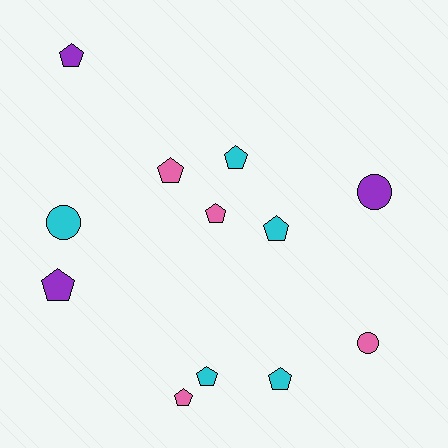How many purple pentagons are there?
There are 2 purple pentagons.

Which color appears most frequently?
Cyan, with 5 objects.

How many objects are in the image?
There are 12 objects.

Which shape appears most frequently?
Pentagon, with 9 objects.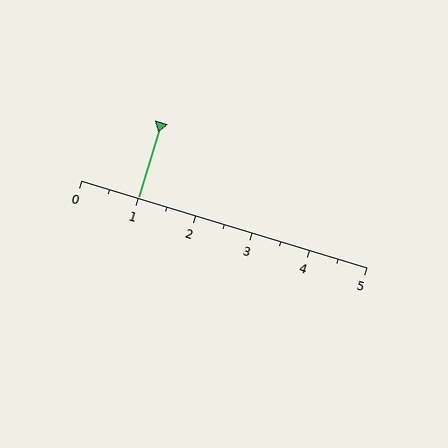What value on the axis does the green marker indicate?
The marker indicates approximately 1.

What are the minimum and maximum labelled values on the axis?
The axis runs from 0 to 5.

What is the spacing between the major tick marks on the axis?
The major ticks are spaced 1 apart.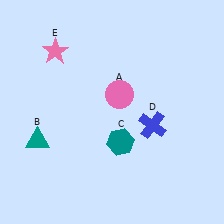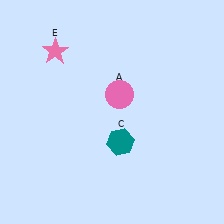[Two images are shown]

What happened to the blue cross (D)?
The blue cross (D) was removed in Image 2. It was in the bottom-right area of Image 1.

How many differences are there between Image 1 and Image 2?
There are 2 differences between the two images.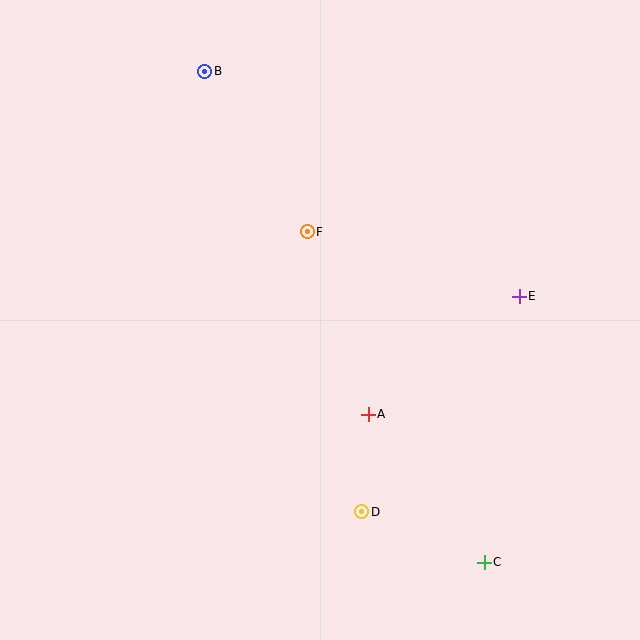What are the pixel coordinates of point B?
Point B is at (205, 71).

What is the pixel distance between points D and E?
The distance between D and E is 267 pixels.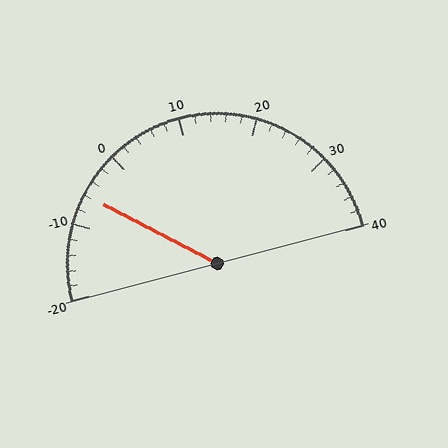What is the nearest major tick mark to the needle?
The nearest major tick mark is -10.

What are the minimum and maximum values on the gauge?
The gauge ranges from -20 to 40.